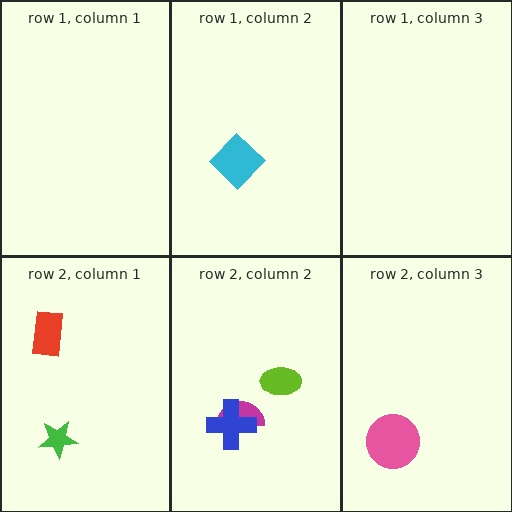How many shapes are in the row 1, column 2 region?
1.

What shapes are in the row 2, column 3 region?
The pink circle.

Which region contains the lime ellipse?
The row 2, column 2 region.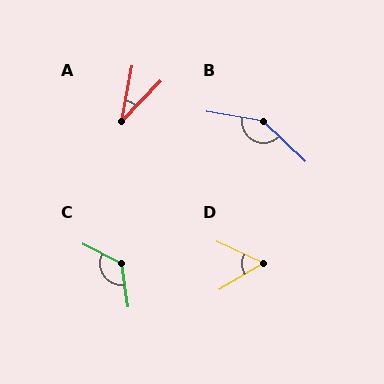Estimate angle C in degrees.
Approximately 125 degrees.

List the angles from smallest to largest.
A (34°), D (56°), C (125°), B (146°).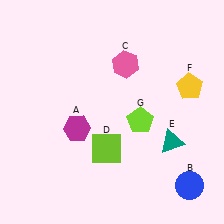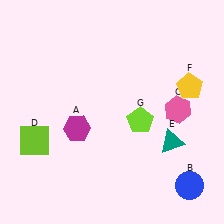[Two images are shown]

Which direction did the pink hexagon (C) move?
The pink hexagon (C) moved right.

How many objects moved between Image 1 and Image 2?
2 objects moved between the two images.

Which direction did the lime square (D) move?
The lime square (D) moved left.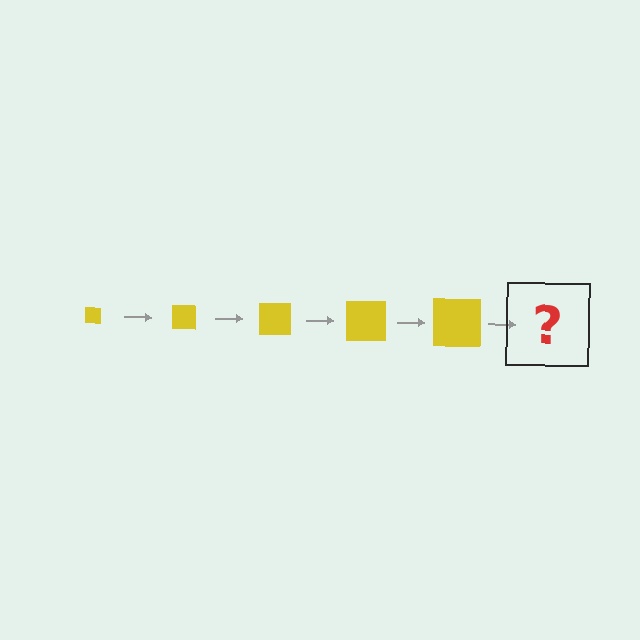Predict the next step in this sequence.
The next step is a yellow square, larger than the previous one.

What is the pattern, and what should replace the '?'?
The pattern is that the square gets progressively larger each step. The '?' should be a yellow square, larger than the previous one.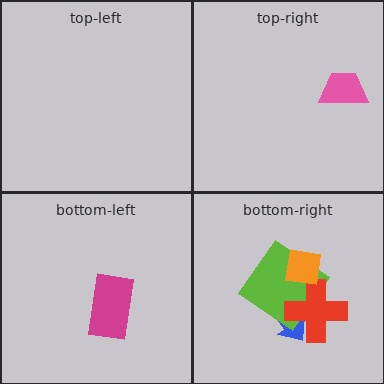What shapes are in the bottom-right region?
The blue arrow, the lime diamond, the red cross, the orange square.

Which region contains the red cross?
The bottom-right region.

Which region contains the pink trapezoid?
The top-right region.